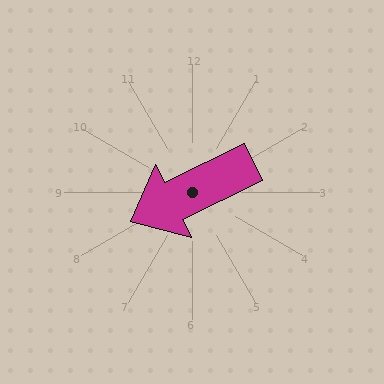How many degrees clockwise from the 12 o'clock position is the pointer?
Approximately 244 degrees.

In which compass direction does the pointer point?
Southwest.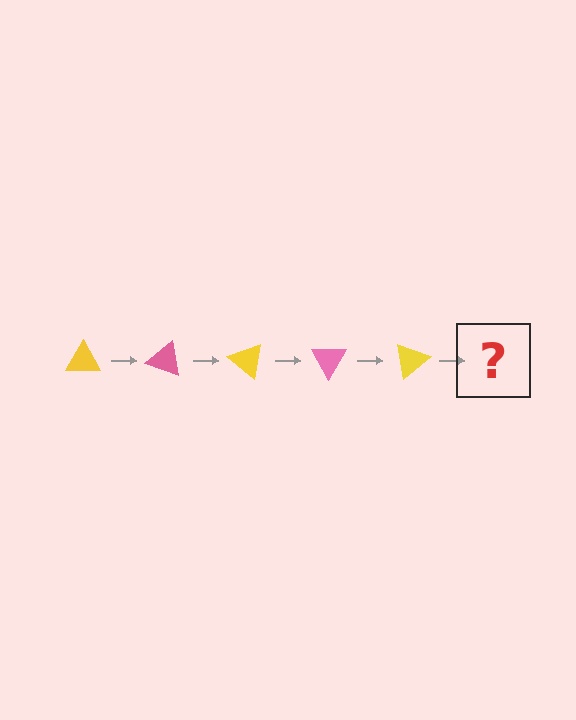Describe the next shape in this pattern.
It should be a pink triangle, rotated 100 degrees from the start.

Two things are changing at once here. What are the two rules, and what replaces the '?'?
The two rules are that it rotates 20 degrees each step and the color cycles through yellow and pink. The '?' should be a pink triangle, rotated 100 degrees from the start.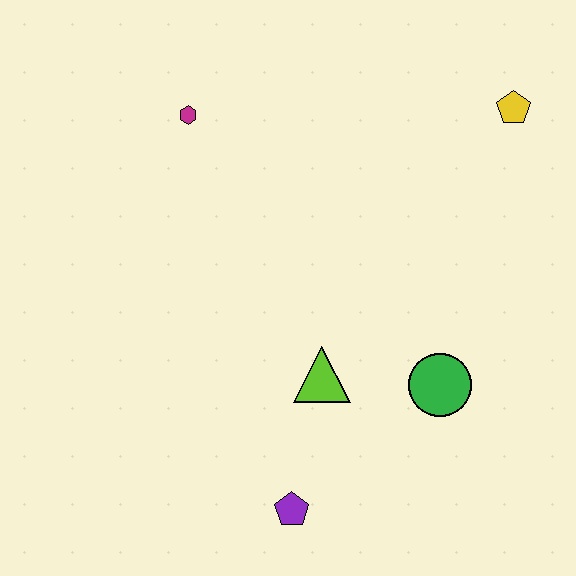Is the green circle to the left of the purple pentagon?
No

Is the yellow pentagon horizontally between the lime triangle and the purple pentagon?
No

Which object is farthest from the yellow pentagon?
The purple pentagon is farthest from the yellow pentagon.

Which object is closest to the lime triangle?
The green circle is closest to the lime triangle.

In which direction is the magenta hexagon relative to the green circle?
The magenta hexagon is above the green circle.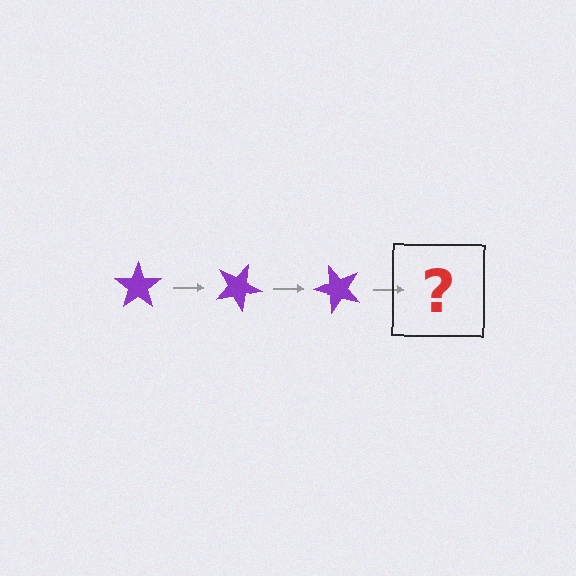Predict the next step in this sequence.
The next step is a purple star rotated 75 degrees.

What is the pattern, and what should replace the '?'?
The pattern is that the star rotates 25 degrees each step. The '?' should be a purple star rotated 75 degrees.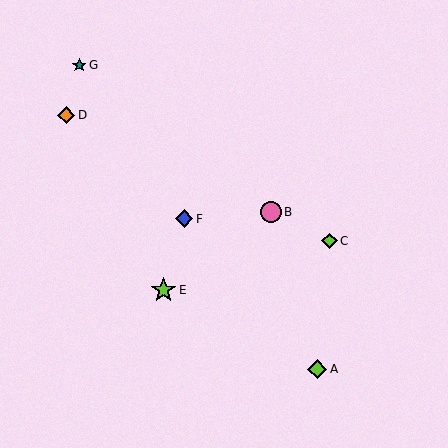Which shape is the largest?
The lime star (labeled E) is the largest.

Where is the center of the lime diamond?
The center of the lime diamond is at (317, 369).